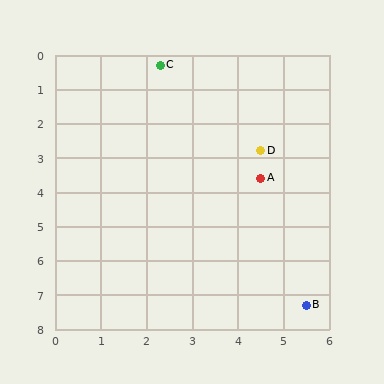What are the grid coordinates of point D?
Point D is at approximately (4.5, 2.8).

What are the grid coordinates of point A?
Point A is at approximately (4.5, 3.6).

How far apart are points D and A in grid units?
Points D and A are about 0.8 grid units apart.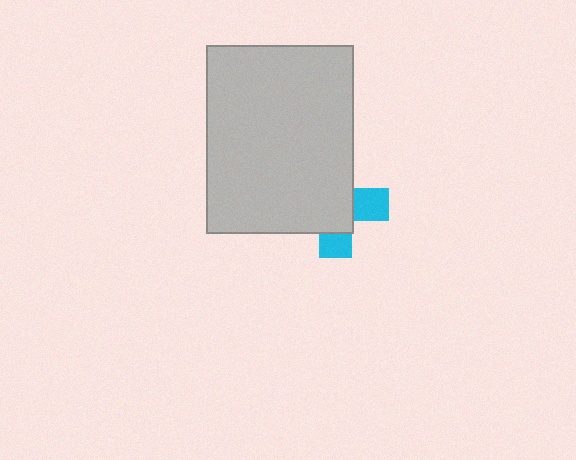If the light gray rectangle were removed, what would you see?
You would see the complete cyan cross.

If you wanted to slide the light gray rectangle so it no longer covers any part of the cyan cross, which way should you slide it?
Slide it toward the upper-left — that is the most direct way to separate the two shapes.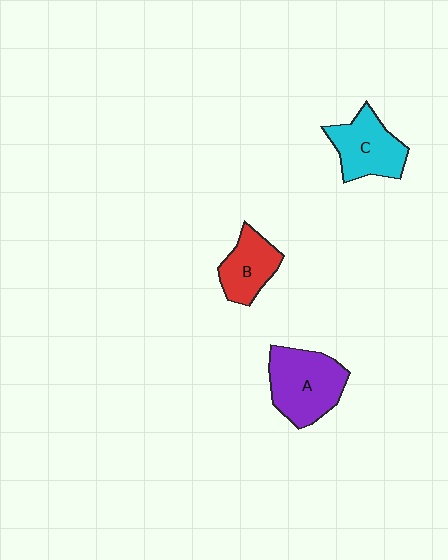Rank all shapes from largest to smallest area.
From largest to smallest: A (purple), C (cyan), B (red).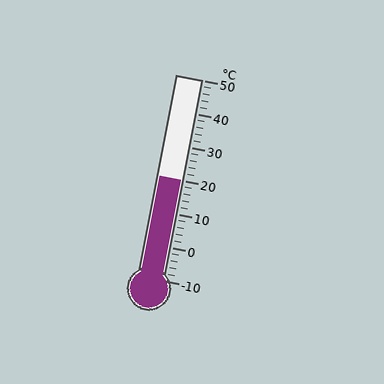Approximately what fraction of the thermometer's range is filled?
The thermometer is filled to approximately 50% of its range.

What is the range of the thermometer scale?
The thermometer scale ranges from -10°C to 50°C.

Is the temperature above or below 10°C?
The temperature is above 10°C.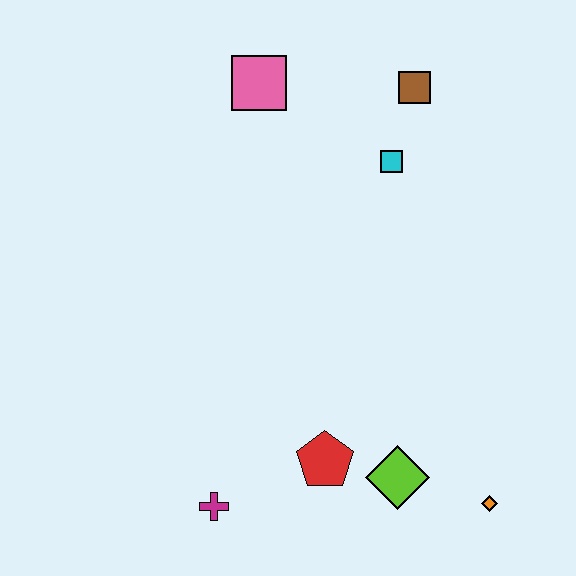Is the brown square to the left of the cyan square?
No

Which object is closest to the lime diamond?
The red pentagon is closest to the lime diamond.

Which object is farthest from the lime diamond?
The pink square is farthest from the lime diamond.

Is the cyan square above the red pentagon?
Yes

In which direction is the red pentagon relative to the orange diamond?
The red pentagon is to the left of the orange diamond.